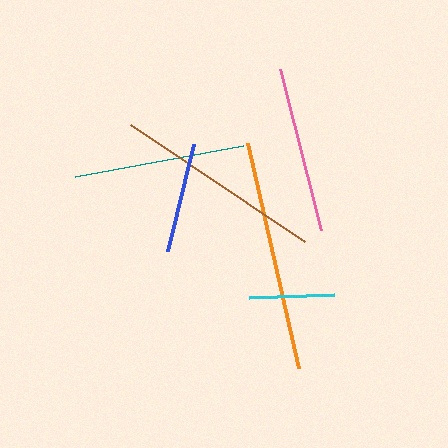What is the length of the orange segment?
The orange segment is approximately 231 pixels long.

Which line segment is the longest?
The orange line is the longest at approximately 231 pixels.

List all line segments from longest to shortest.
From longest to shortest: orange, brown, teal, pink, blue, cyan.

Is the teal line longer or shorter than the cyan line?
The teal line is longer than the cyan line.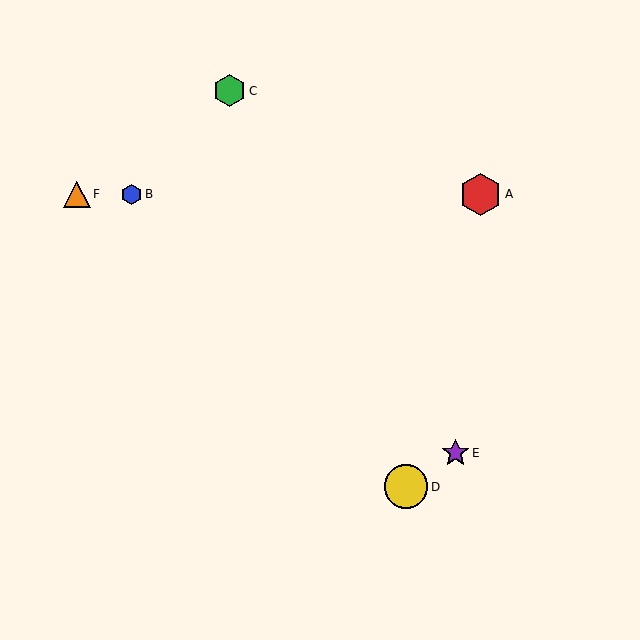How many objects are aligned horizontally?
3 objects (A, B, F) are aligned horizontally.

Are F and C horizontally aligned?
No, F is at y≈194 and C is at y≈91.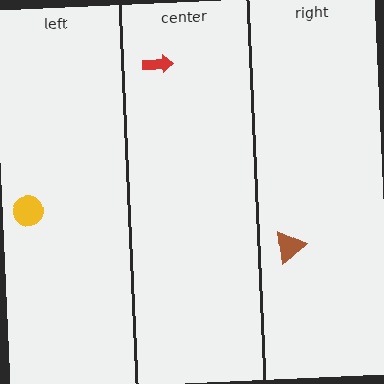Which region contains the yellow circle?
The left region.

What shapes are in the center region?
The red arrow.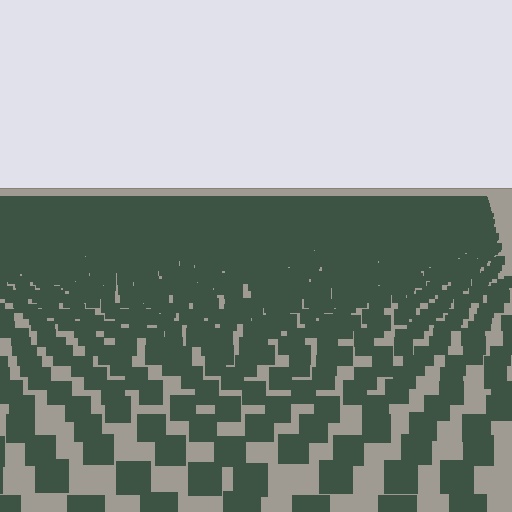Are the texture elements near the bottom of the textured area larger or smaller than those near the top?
Larger. Near the bottom, elements are closer to the viewer and appear at a bigger on-screen size.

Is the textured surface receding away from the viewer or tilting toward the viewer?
The surface is receding away from the viewer. Texture elements get smaller and denser toward the top.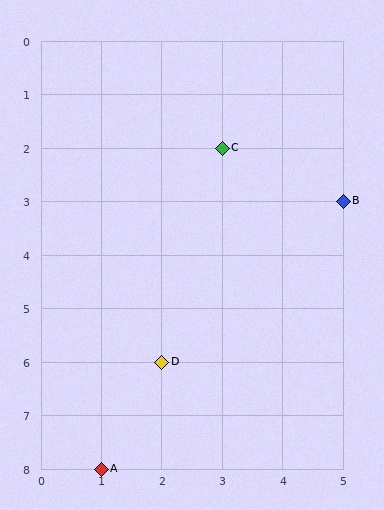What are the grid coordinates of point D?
Point D is at grid coordinates (2, 6).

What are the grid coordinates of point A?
Point A is at grid coordinates (1, 8).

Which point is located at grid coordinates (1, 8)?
Point A is at (1, 8).